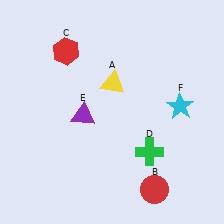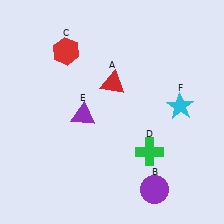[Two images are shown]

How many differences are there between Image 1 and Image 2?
There are 2 differences between the two images.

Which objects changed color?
A changed from yellow to red. B changed from red to purple.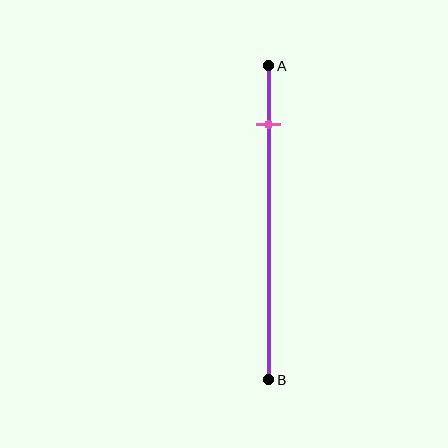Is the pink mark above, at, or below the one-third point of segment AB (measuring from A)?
The pink mark is above the one-third point of segment AB.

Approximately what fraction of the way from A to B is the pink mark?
The pink mark is approximately 20% of the way from A to B.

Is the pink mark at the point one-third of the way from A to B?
No, the mark is at about 20% from A, not at the 33% one-third point.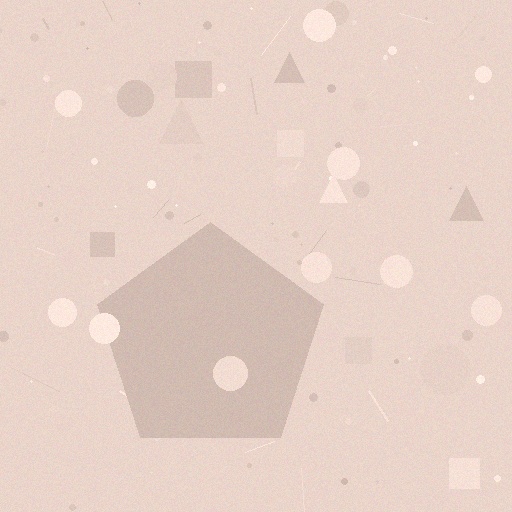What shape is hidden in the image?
A pentagon is hidden in the image.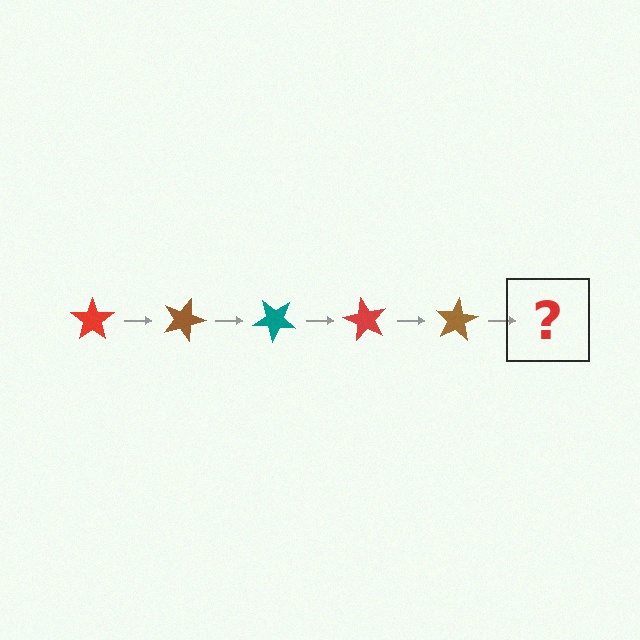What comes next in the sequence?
The next element should be a teal star, rotated 100 degrees from the start.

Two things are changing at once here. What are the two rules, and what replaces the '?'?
The two rules are that it rotates 20 degrees each step and the color cycles through red, brown, and teal. The '?' should be a teal star, rotated 100 degrees from the start.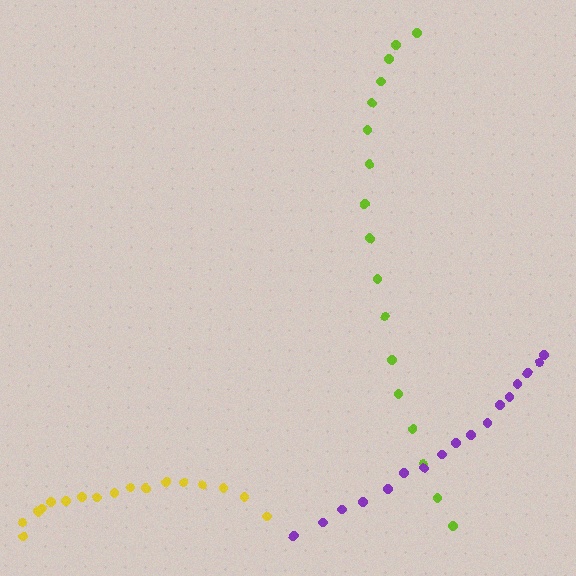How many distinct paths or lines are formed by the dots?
There are 3 distinct paths.